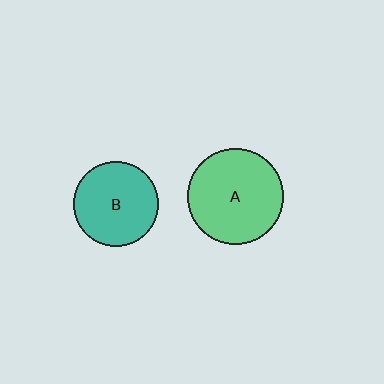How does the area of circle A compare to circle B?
Approximately 1.3 times.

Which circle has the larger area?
Circle A (green).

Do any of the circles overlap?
No, none of the circles overlap.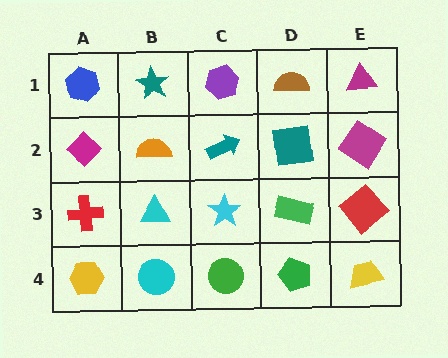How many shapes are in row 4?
5 shapes.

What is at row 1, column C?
A purple hexagon.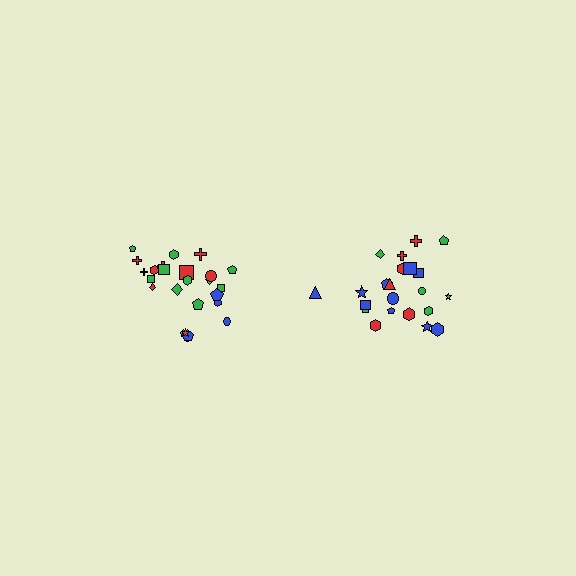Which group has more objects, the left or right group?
The left group.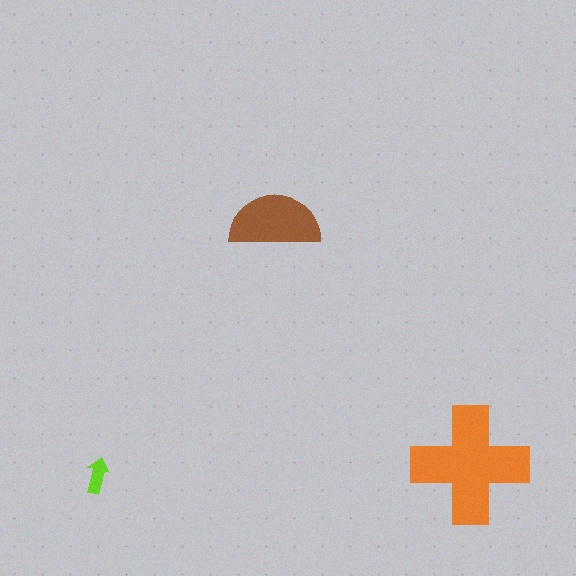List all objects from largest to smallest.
The orange cross, the brown semicircle, the lime arrow.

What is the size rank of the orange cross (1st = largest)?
1st.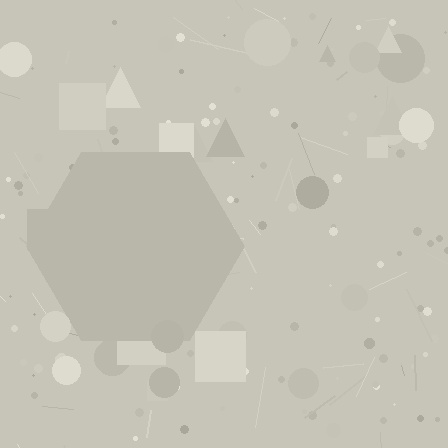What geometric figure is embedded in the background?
A hexagon is embedded in the background.